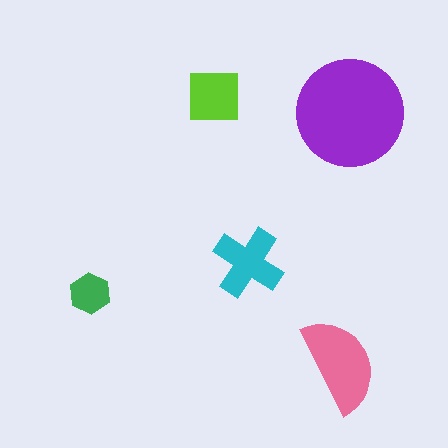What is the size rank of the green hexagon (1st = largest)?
5th.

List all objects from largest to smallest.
The purple circle, the pink semicircle, the cyan cross, the lime square, the green hexagon.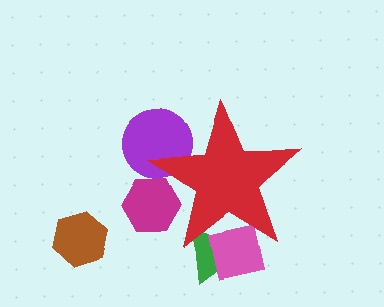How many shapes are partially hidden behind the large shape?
4 shapes are partially hidden.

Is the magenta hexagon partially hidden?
Yes, the magenta hexagon is partially hidden behind the red star.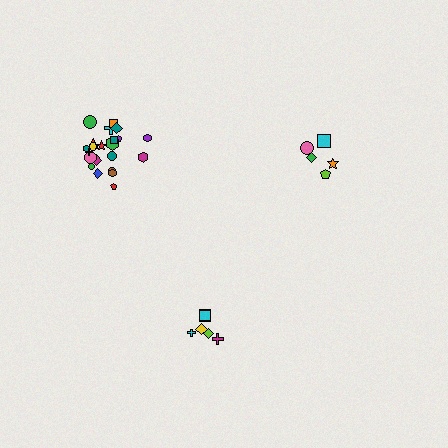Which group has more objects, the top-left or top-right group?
The top-left group.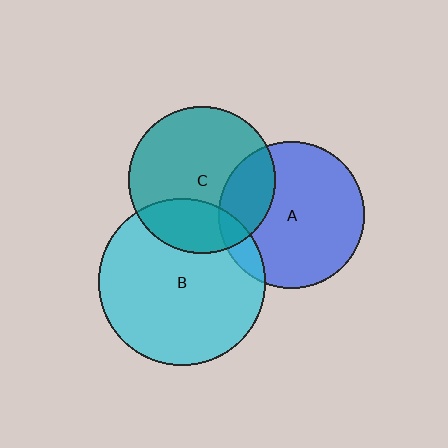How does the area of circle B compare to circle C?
Approximately 1.3 times.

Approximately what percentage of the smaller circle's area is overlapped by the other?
Approximately 25%.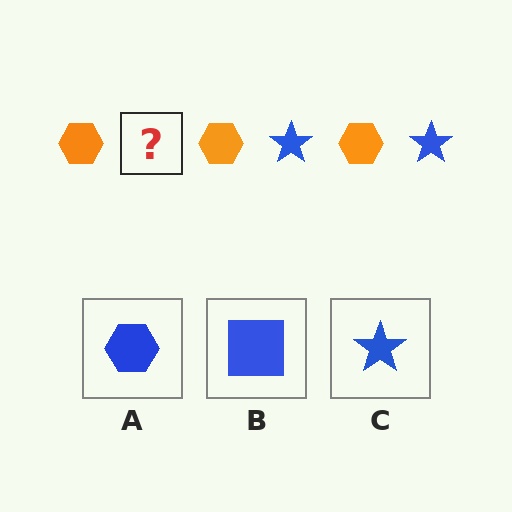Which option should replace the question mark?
Option C.